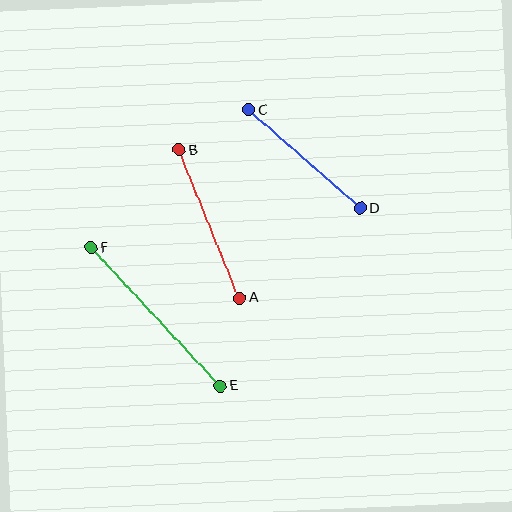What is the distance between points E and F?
The distance is approximately 189 pixels.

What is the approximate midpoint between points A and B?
The midpoint is at approximately (209, 224) pixels.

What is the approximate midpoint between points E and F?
The midpoint is at approximately (156, 317) pixels.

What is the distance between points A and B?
The distance is approximately 160 pixels.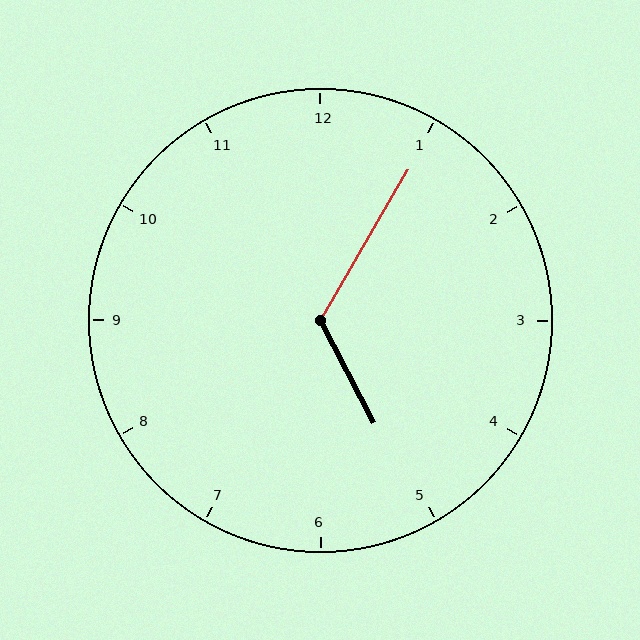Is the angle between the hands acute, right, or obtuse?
It is obtuse.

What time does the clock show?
5:05.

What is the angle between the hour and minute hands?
Approximately 122 degrees.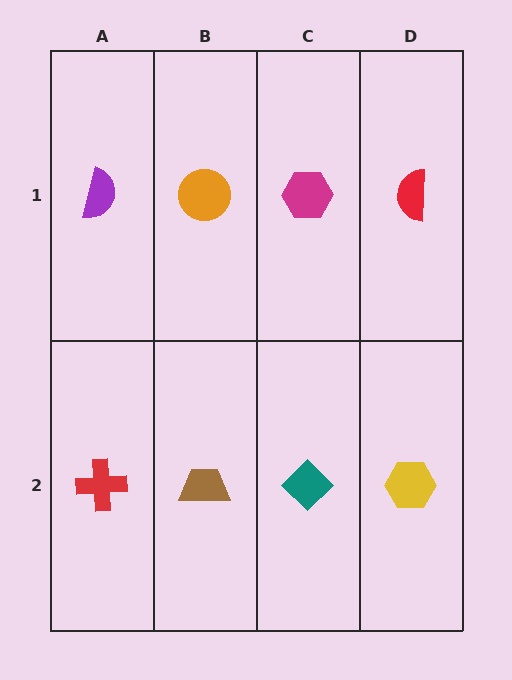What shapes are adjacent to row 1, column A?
A red cross (row 2, column A), an orange circle (row 1, column B).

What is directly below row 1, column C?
A teal diamond.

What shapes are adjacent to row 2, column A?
A purple semicircle (row 1, column A), a brown trapezoid (row 2, column B).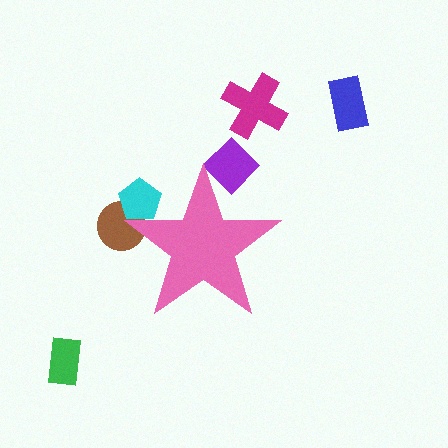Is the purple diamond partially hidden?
Yes, the purple diamond is partially hidden behind the pink star.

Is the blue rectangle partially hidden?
No, the blue rectangle is fully visible.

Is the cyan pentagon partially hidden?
Yes, the cyan pentagon is partially hidden behind the pink star.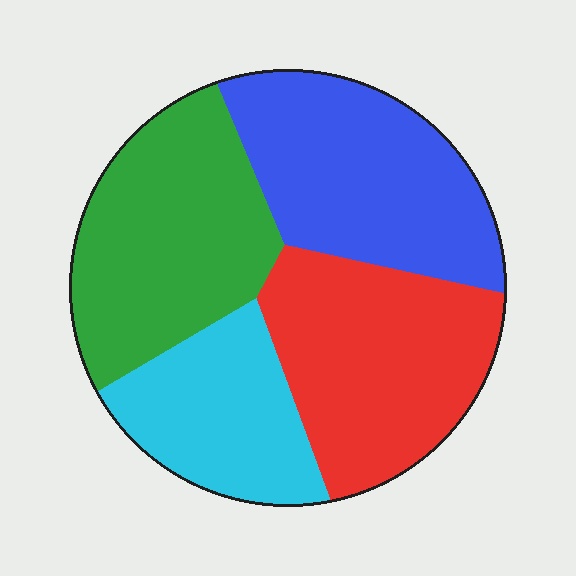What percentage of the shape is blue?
Blue covers about 25% of the shape.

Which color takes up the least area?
Cyan, at roughly 20%.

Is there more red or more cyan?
Red.